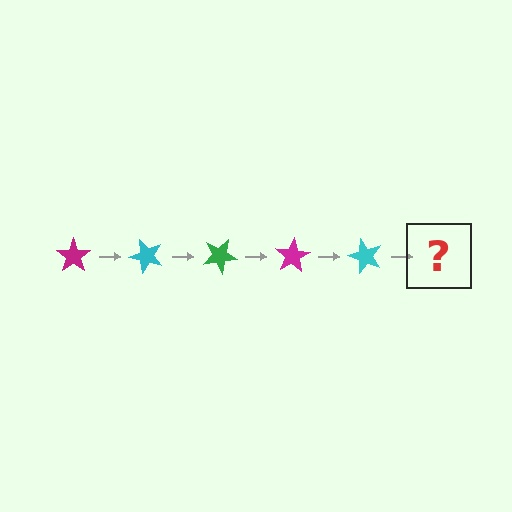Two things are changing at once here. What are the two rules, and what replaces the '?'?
The two rules are that it rotates 50 degrees each step and the color cycles through magenta, cyan, and green. The '?' should be a green star, rotated 250 degrees from the start.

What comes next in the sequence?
The next element should be a green star, rotated 250 degrees from the start.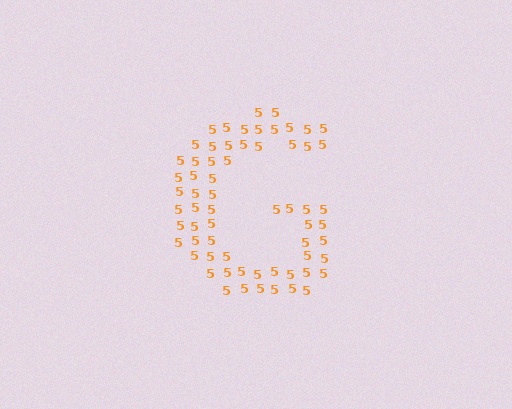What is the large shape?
The large shape is the letter G.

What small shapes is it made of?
It is made of small digit 5's.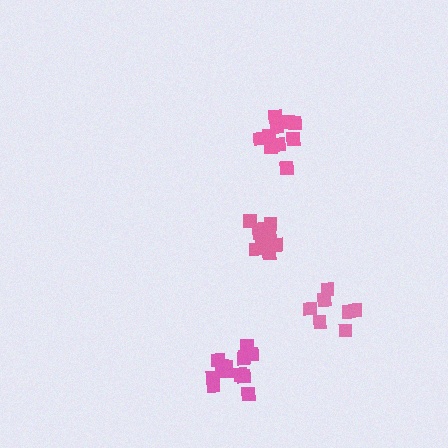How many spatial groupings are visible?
There are 4 spatial groupings.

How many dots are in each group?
Group 1: 13 dots, Group 2: 11 dots, Group 3: 7 dots, Group 4: 11 dots (42 total).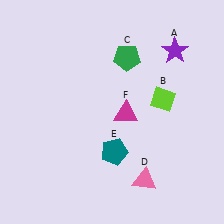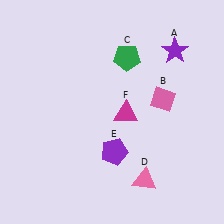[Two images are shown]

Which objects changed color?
B changed from lime to pink. E changed from teal to purple.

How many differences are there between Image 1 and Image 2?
There are 2 differences between the two images.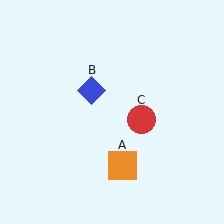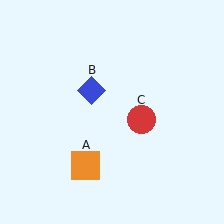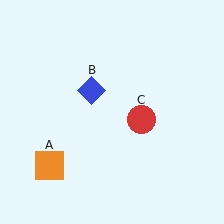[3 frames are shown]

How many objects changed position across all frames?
1 object changed position: orange square (object A).